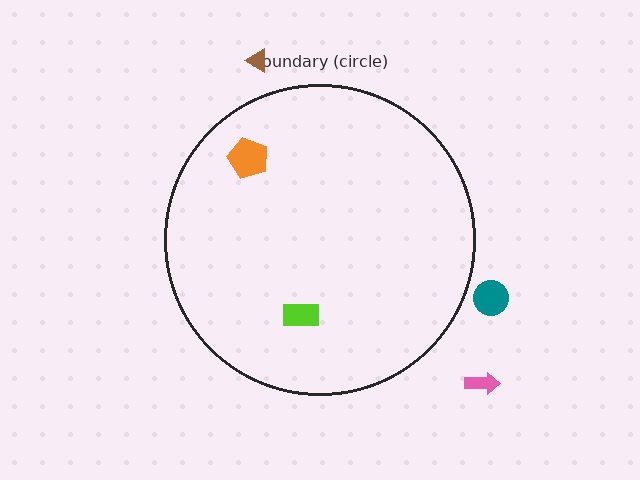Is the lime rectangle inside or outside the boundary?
Inside.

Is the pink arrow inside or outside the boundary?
Outside.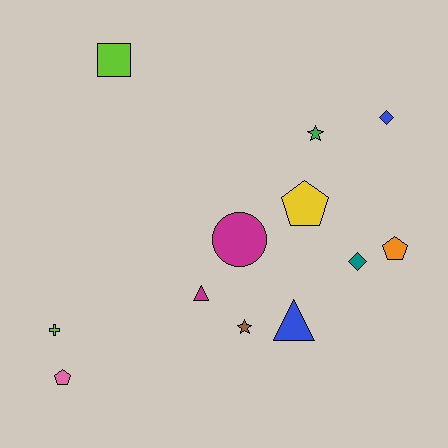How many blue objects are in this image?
There are 2 blue objects.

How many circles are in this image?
There is 1 circle.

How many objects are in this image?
There are 12 objects.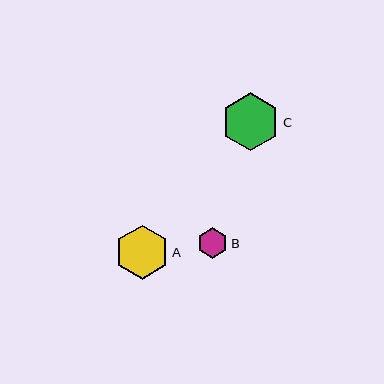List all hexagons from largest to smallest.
From largest to smallest: C, A, B.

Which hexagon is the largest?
Hexagon C is the largest with a size of approximately 58 pixels.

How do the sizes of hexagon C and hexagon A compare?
Hexagon C and hexagon A are approximately the same size.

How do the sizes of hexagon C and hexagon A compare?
Hexagon C and hexagon A are approximately the same size.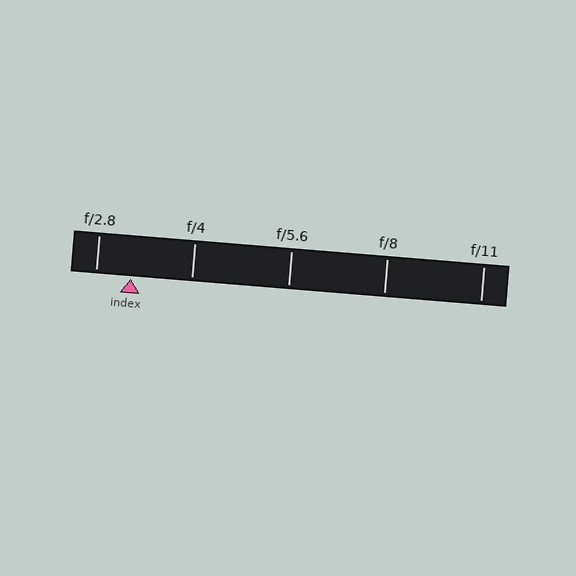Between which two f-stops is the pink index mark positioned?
The index mark is between f/2.8 and f/4.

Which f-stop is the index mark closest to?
The index mark is closest to f/2.8.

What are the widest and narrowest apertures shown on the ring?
The widest aperture shown is f/2.8 and the narrowest is f/11.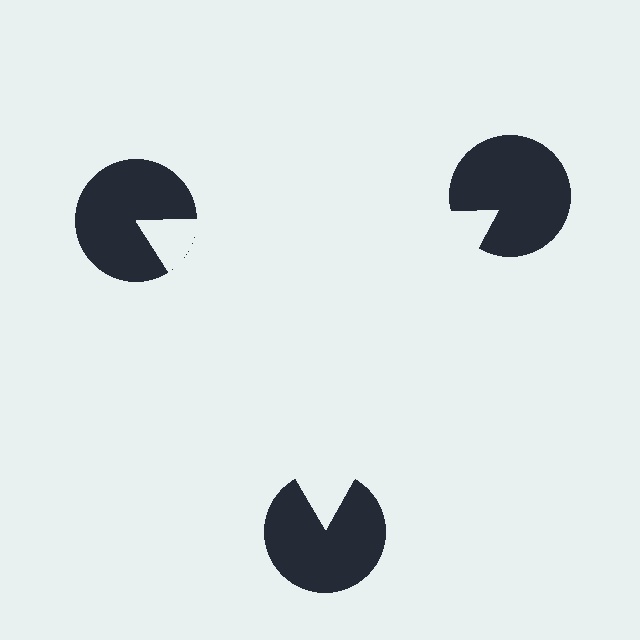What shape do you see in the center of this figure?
An illusory triangle — its edges are inferred from the aligned wedge cuts in the pac-man discs, not physically drawn.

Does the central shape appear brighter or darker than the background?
It typically appears slightly brighter than the background, even though no actual brightness change is drawn.